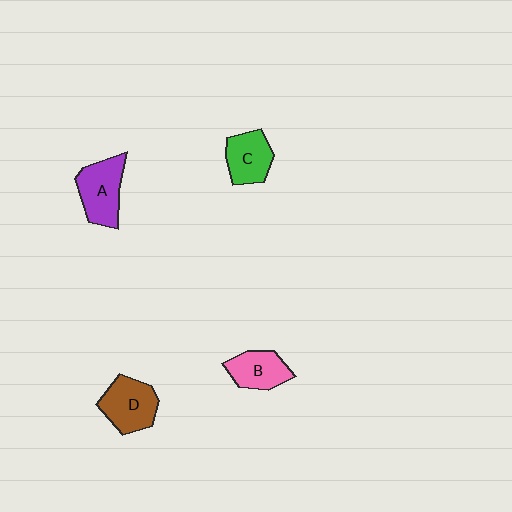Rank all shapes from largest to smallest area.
From largest to smallest: A (purple), D (brown), C (green), B (pink).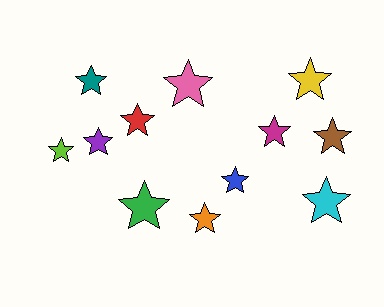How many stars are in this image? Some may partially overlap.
There are 12 stars.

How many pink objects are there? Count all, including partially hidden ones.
There is 1 pink object.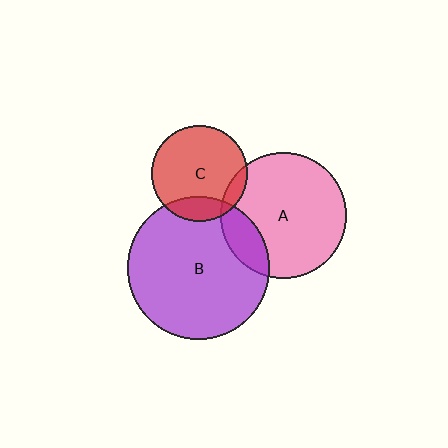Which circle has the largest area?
Circle B (purple).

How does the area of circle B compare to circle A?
Approximately 1.3 times.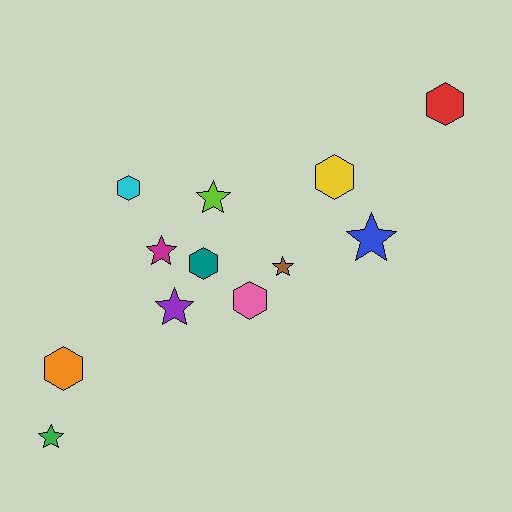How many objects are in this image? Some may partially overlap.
There are 12 objects.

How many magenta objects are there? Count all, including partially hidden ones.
There is 1 magenta object.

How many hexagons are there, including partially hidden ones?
There are 6 hexagons.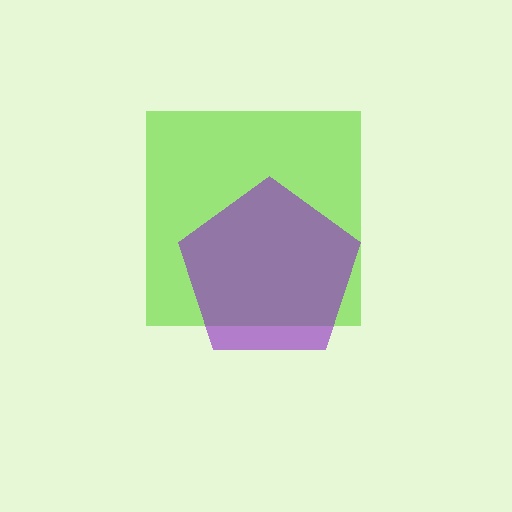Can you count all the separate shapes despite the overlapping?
Yes, there are 2 separate shapes.